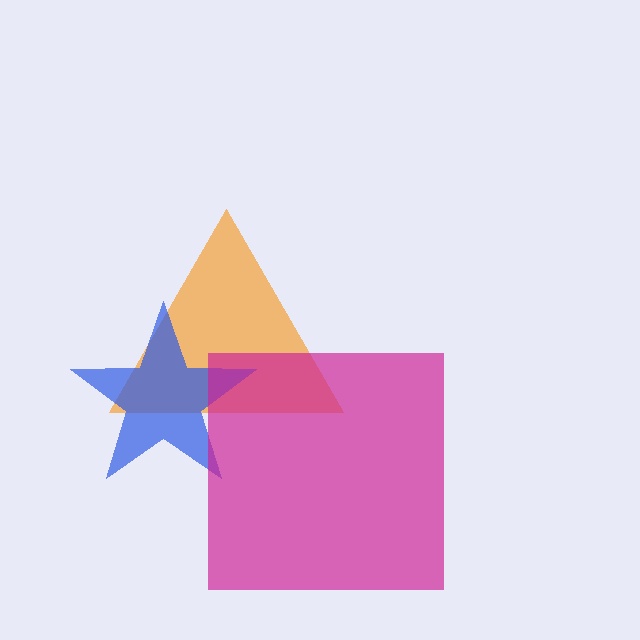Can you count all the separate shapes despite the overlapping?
Yes, there are 3 separate shapes.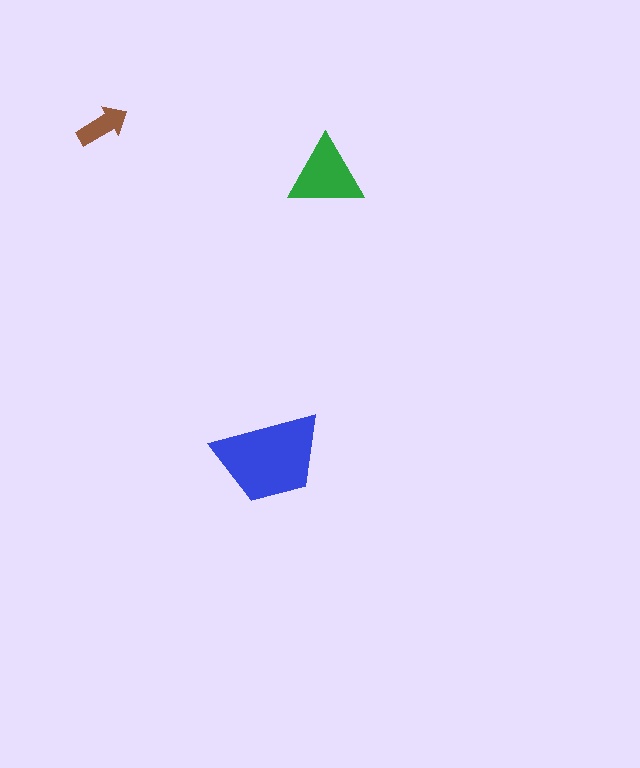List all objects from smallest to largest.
The brown arrow, the green triangle, the blue trapezoid.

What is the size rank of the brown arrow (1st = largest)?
3rd.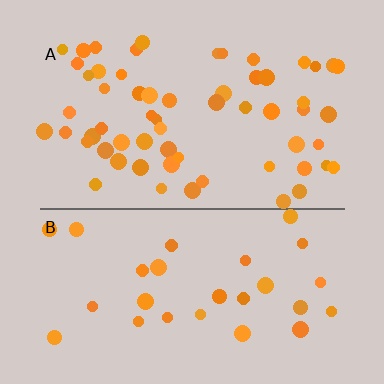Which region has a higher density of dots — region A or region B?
A (the top).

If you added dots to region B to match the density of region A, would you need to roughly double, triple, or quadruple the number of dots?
Approximately double.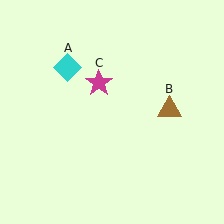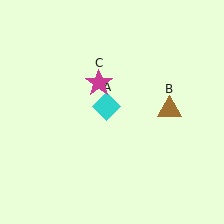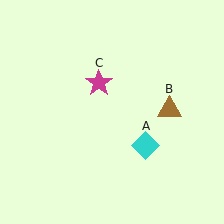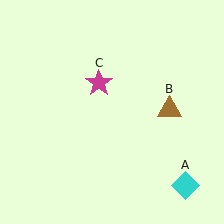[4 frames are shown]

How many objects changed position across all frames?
1 object changed position: cyan diamond (object A).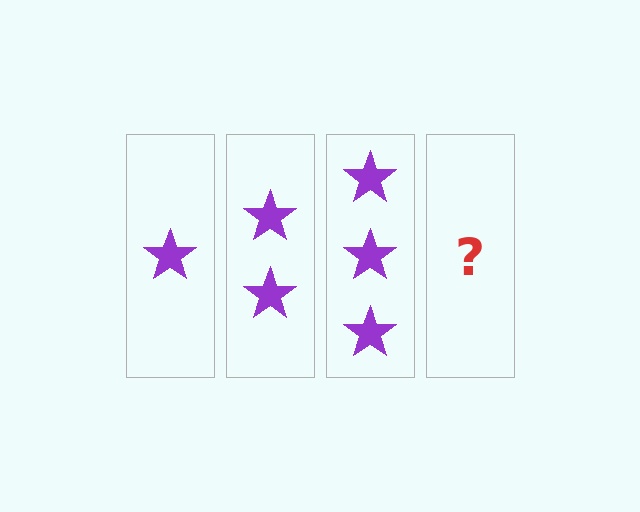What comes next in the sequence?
The next element should be 4 stars.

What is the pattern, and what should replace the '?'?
The pattern is that each step adds one more star. The '?' should be 4 stars.